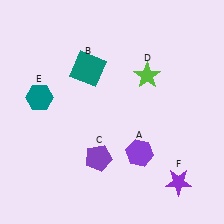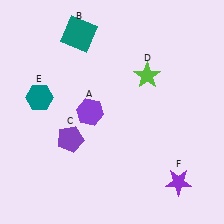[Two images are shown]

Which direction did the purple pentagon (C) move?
The purple pentagon (C) moved left.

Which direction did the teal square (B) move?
The teal square (B) moved up.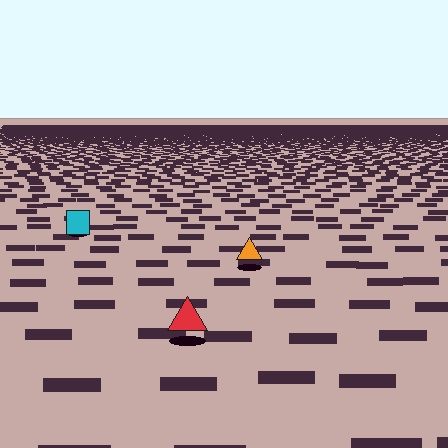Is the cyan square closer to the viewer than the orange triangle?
No. The orange triangle is closer — you can tell from the texture gradient: the ground texture is coarser near it.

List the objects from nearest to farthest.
From nearest to farthest: the red triangle, the orange triangle, the cyan square.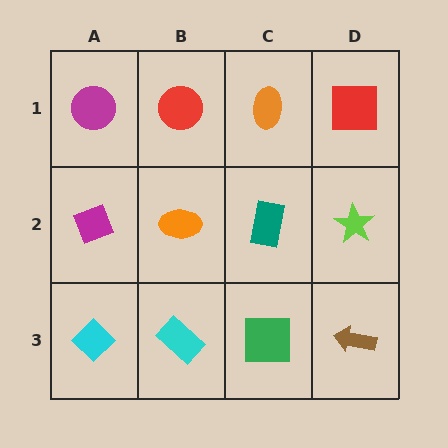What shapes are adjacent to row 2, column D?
A red square (row 1, column D), a brown arrow (row 3, column D), a teal rectangle (row 2, column C).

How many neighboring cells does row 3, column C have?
3.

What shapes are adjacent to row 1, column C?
A teal rectangle (row 2, column C), a red circle (row 1, column B), a red square (row 1, column D).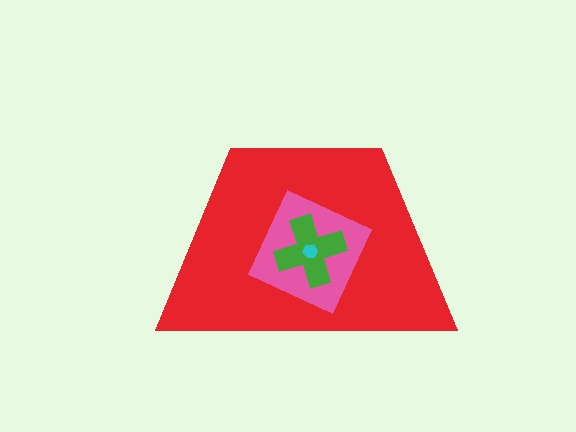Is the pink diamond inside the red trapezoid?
Yes.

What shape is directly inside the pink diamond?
The green cross.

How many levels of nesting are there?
4.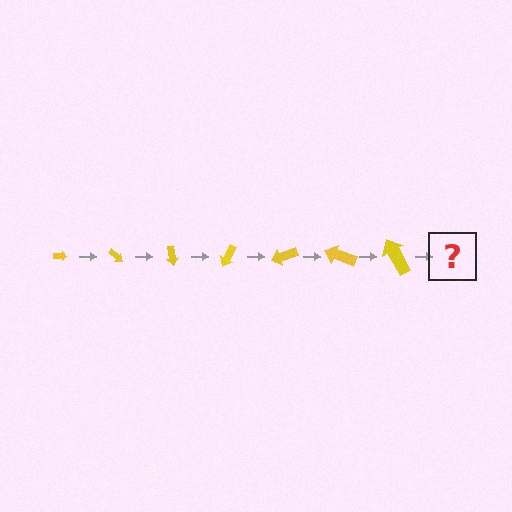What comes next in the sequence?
The next element should be an arrow, larger than the previous one and rotated 280 degrees from the start.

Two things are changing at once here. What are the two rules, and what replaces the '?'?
The two rules are that the arrow grows larger each step and it rotates 40 degrees each step. The '?' should be an arrow, larger than the previous one and rotated 280 degrees from the start.